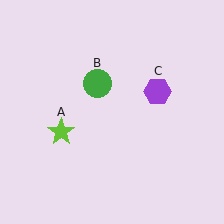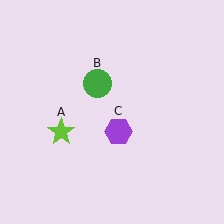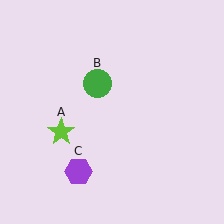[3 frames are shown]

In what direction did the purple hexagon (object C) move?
The purple hexagon (object C) moved down and to the left.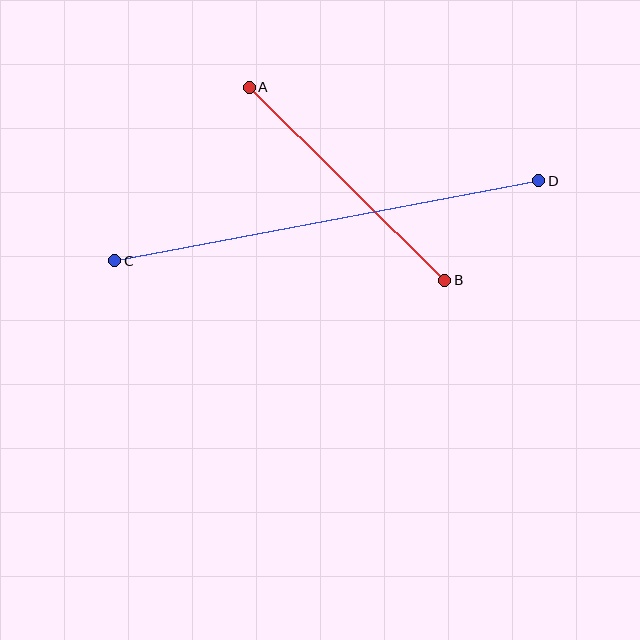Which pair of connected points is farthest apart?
Points C and D are farthest apart.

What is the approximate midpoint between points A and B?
The midpoint is at approximately (347, 184) pixels.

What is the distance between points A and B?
The distance is approximately 274 pixels.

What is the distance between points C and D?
The distance is approximately 431 pixels.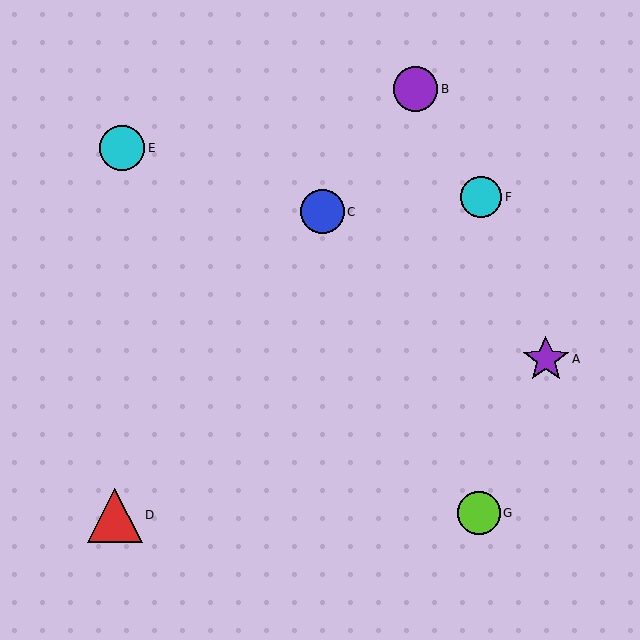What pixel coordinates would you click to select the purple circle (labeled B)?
Click at (416, 89) to select the purple circle B.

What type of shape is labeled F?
Shape F is a cyan circle.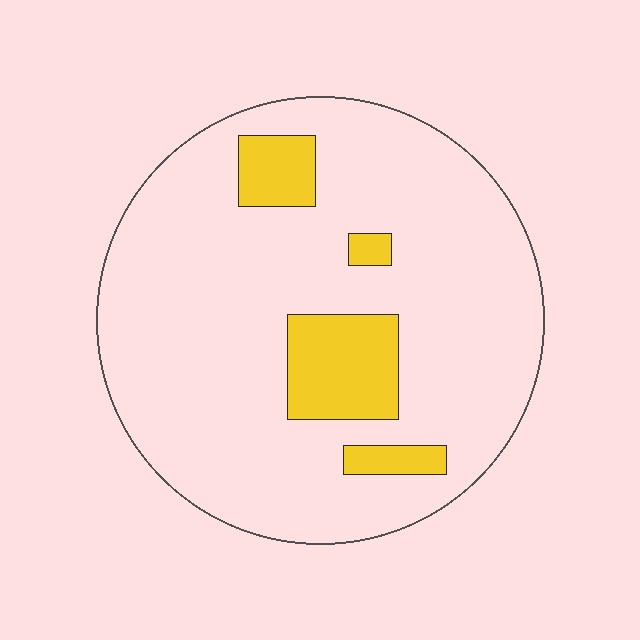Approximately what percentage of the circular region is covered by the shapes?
Approximately 15%.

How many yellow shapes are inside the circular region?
4.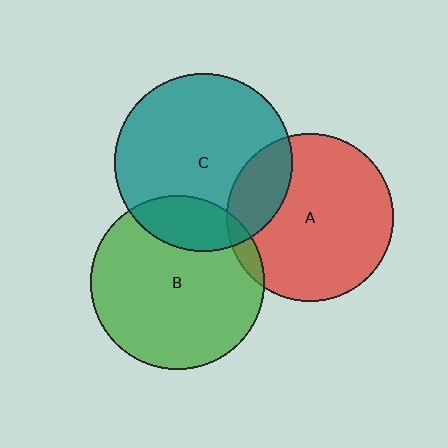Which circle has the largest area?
Circle C (teal).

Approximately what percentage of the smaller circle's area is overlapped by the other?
Approximately 20%.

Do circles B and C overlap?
Yes.